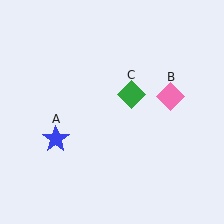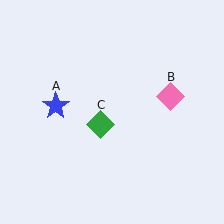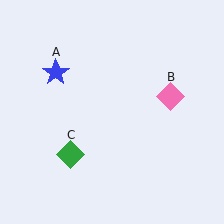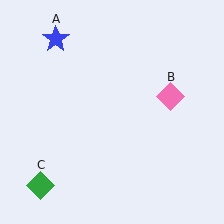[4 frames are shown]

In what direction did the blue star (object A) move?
The blue star (object A) moved up.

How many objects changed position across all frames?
2 objects changed position: blue star (object A), green diamond (object C).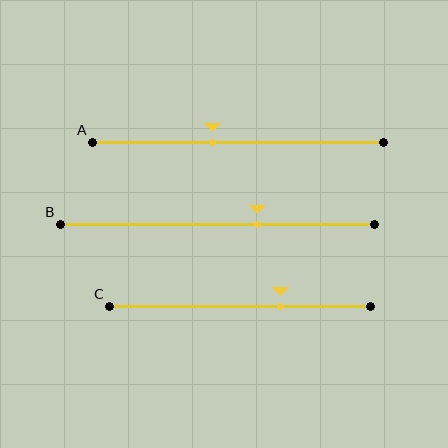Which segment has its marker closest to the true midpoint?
Segment A has its marker closest to the true midpoint.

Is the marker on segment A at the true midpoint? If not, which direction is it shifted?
No, the marker on segment A is shifted to the left by about 9% of the segment length.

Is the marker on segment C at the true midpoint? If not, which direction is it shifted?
No, the marker on segment C is shifted to the right by about 15% of the segment length.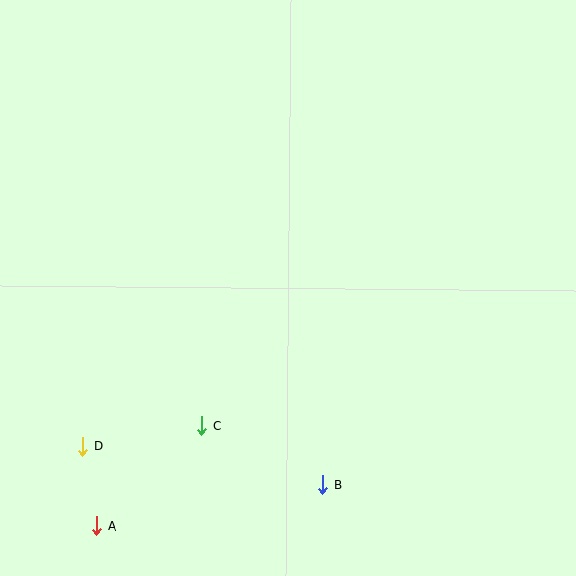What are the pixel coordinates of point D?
Point D is at (83, 446).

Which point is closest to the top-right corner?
Point B is closest to the top-right corner.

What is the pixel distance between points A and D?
The distance between A and D is 81 pixels.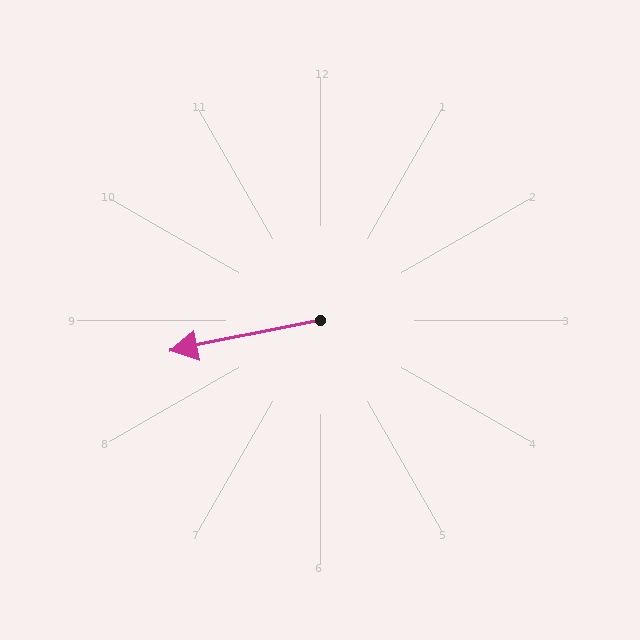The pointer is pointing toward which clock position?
Roughly 9 o'clock.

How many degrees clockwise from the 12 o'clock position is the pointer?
Approximately 258 degrees.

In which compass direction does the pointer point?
West.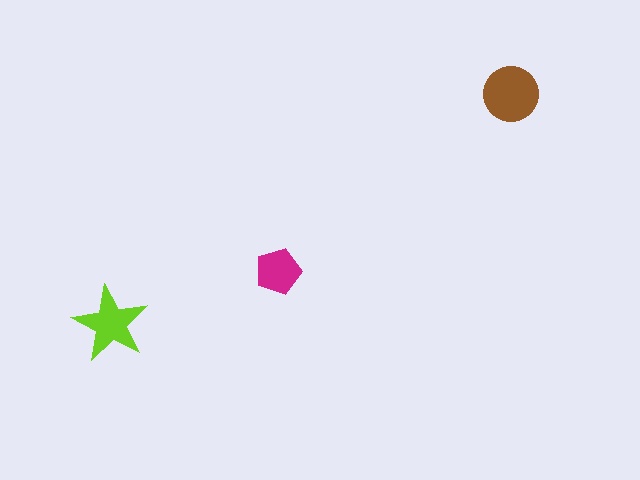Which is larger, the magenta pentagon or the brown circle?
The brown circle.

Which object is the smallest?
The magenta pentagon.